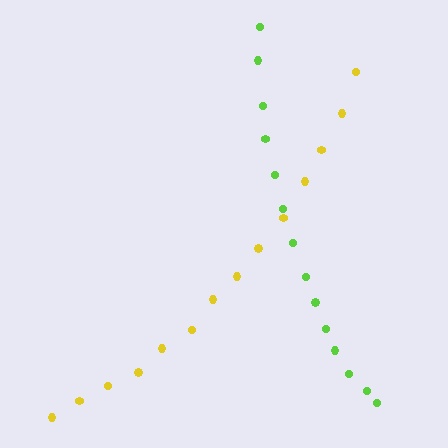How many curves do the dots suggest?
There are 2 distinct paths.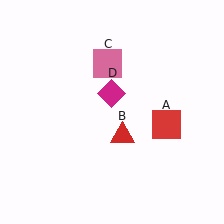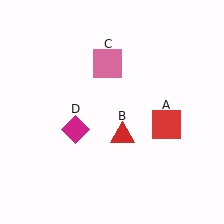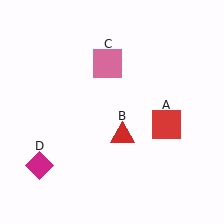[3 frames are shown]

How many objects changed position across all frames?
1 object changed position: magenta diamond (object D).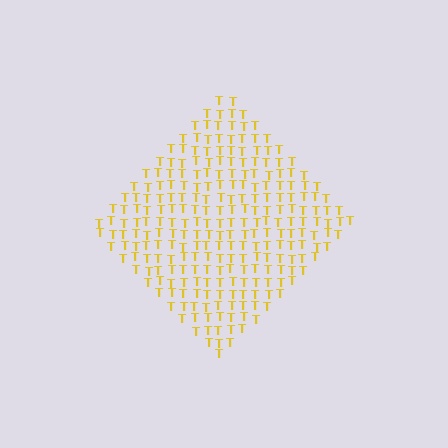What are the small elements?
The small elements are letter T's.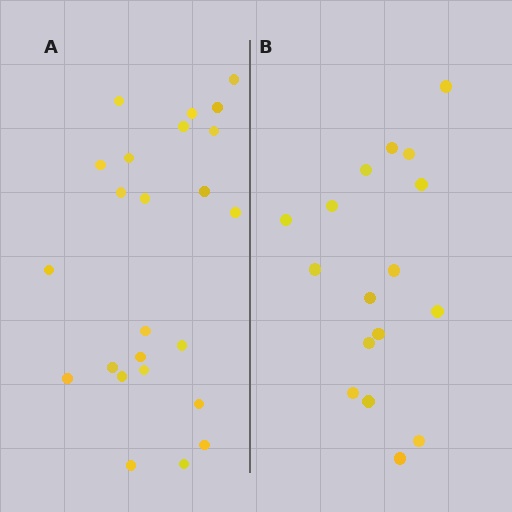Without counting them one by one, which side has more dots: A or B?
Region A (the left region) has more dots.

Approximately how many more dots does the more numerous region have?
Region A has roughly 8 or so more dots than region B.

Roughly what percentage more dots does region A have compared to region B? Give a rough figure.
About 40% more.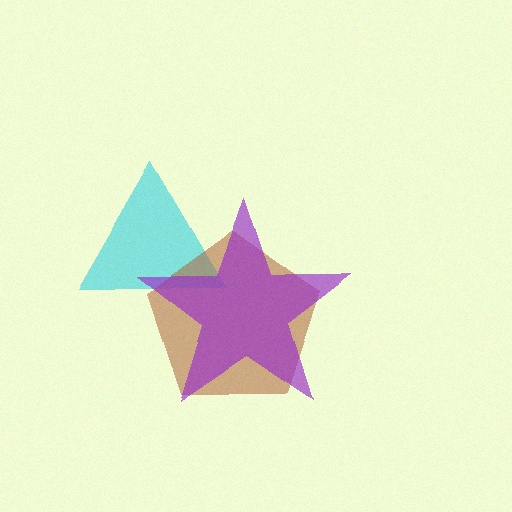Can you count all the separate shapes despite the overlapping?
Yes, there are 3 separate shapes.